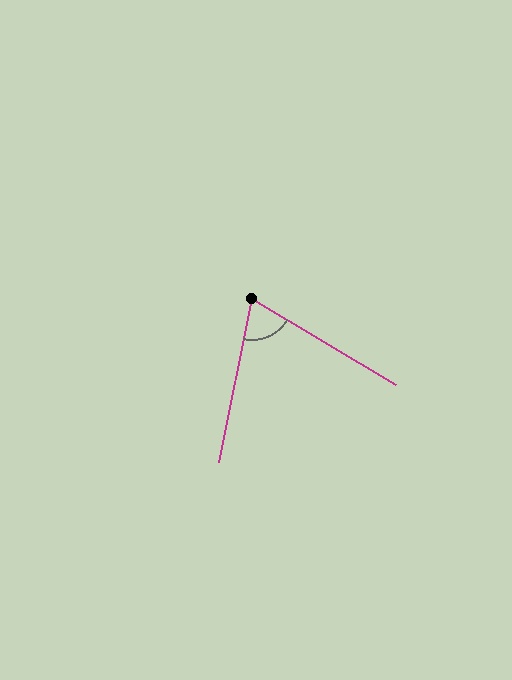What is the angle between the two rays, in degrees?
Approximately 71 degrees.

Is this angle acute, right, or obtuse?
It is acute.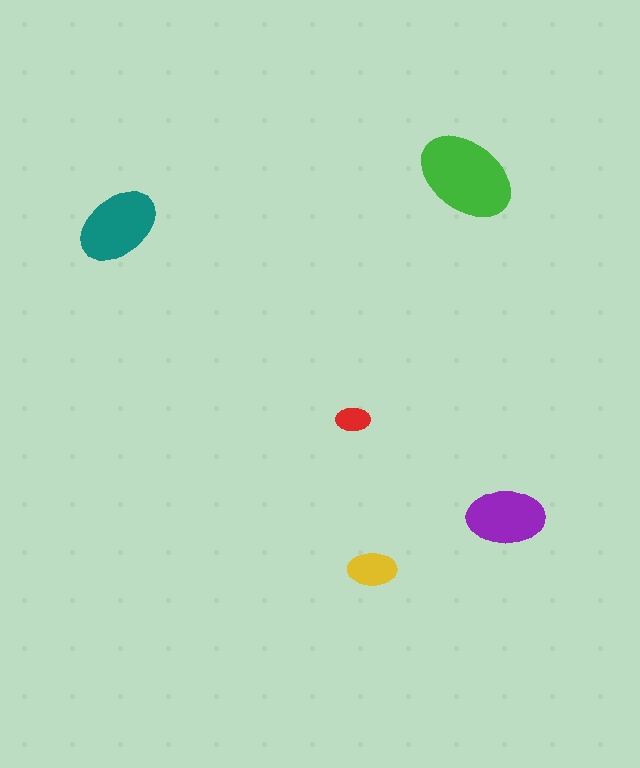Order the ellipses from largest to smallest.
the green one, the teal one, the purple one, the yellow one, the red one.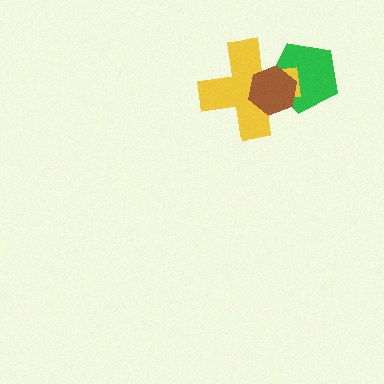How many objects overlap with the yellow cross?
2 objects overlap with the yellow cross.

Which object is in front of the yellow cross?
The brown hexagon is in front of the yellow cross.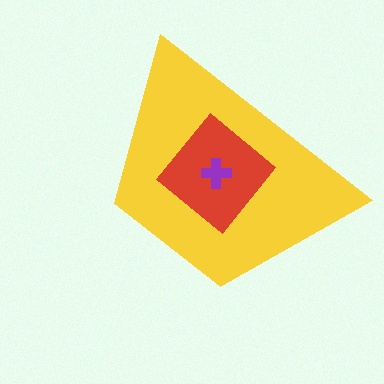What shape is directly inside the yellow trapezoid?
The red diamond.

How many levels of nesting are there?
3.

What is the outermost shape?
The yellow trapezoid.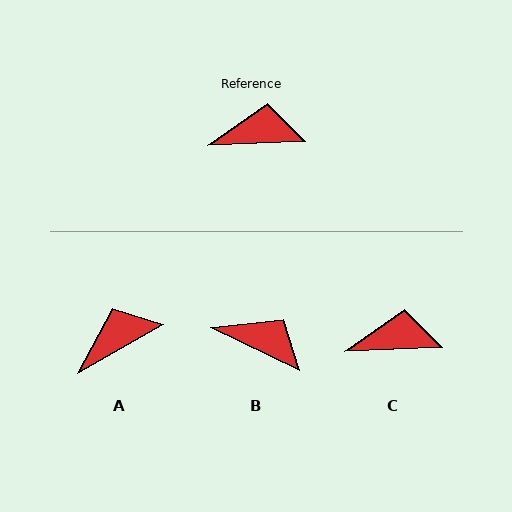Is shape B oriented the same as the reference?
No, it is off by about 28 degrees.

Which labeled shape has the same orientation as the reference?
C.